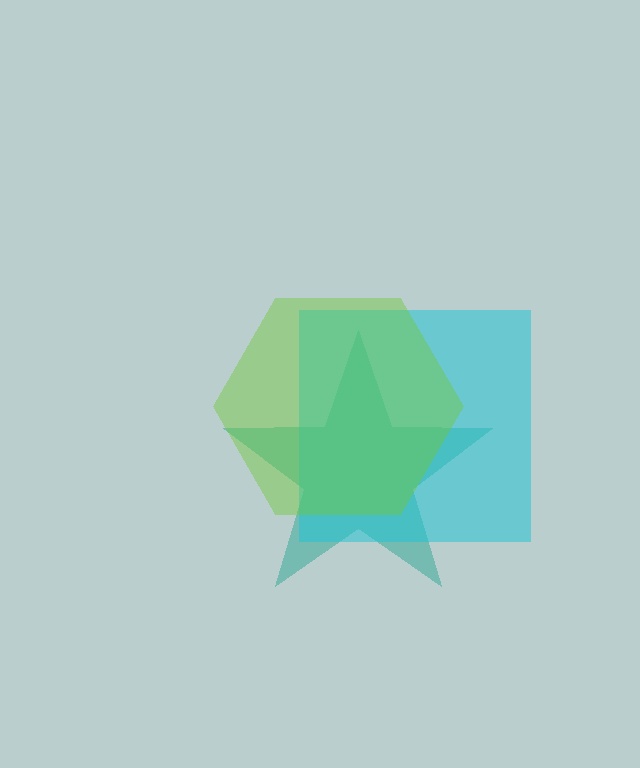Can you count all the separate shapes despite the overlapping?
Yes, there are 3 separate shapes.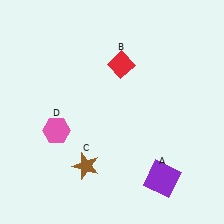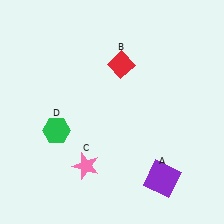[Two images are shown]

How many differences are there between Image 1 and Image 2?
There are 2 differences between the two images.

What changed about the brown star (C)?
In Image 1, C is brown. In Image 2, it changed to pink.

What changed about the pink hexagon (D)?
In Image 1, D is pink. In Image 2, it changed to green.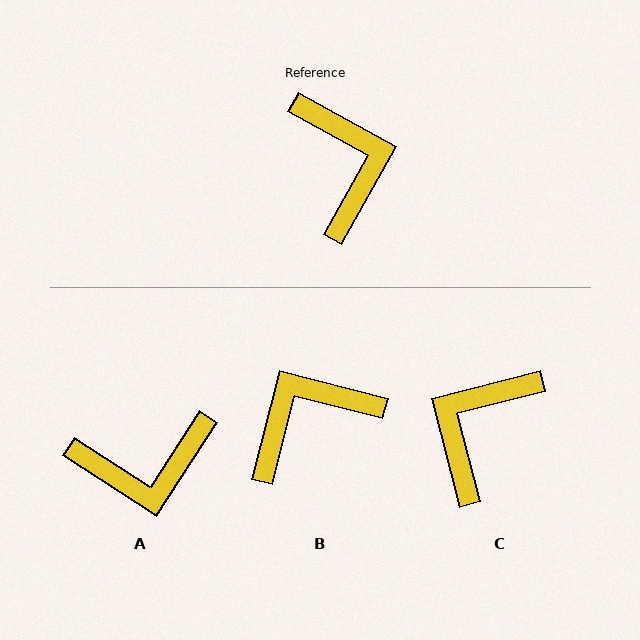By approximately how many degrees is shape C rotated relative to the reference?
Approximately 133 degrees counter-clockwise.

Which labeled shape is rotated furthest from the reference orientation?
C, about 133 degrees away.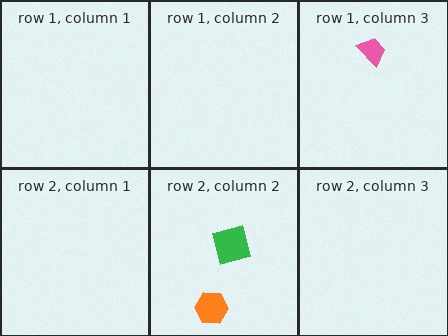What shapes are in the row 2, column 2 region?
The orange hexagon, the green square.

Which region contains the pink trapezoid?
The row 1, column 3 region.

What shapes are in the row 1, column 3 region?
The pink trapezoid.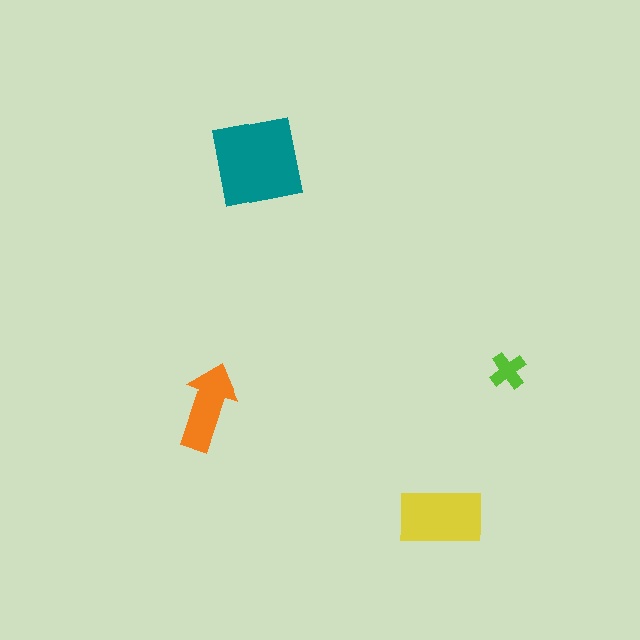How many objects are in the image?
There are 4 objects in the image.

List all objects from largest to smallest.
The teal square, the yellow rectangle, the orange arrow, the lime cross.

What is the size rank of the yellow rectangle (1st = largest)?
2nd.